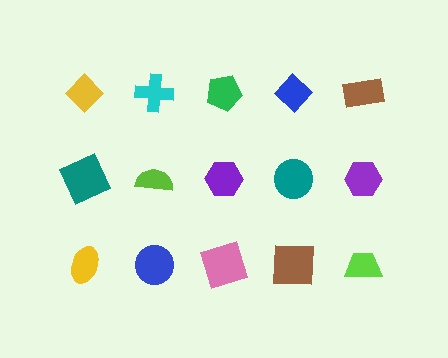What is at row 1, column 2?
A cyan cross.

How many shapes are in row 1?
5 shapes.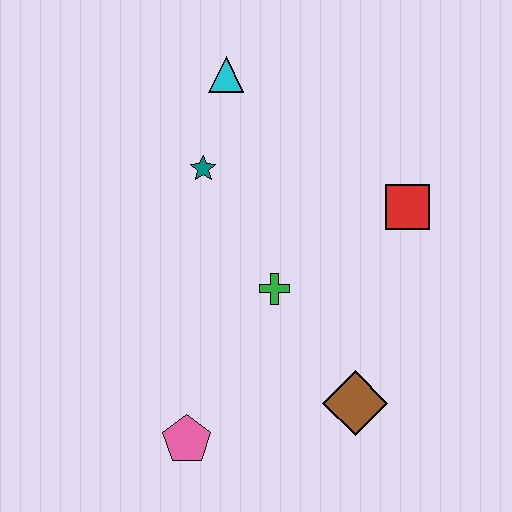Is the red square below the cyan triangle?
Yes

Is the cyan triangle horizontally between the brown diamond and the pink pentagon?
Yes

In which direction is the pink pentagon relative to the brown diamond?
The pink pentagon is to the left of the brown diamond.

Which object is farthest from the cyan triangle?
The pink pentagon is farthest from the cyan triangle.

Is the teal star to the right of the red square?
No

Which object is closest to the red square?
The green cross is closest to the red square.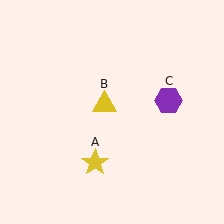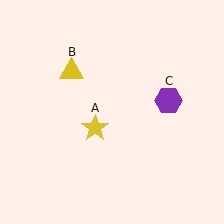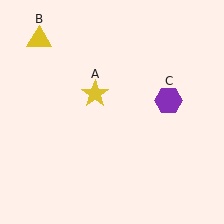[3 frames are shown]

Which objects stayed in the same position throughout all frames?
Purple hexagon (object C) remained stationary.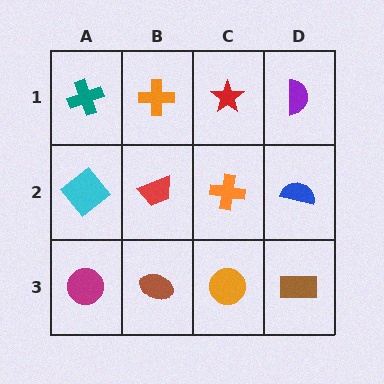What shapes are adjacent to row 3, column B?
A red trapezoid (row 2, column B), a magenta circle (row 3, column A), an orange circle (row 3, column C).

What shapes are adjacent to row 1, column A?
A cyan diamond (row 2, column A), an orange cross (row 1, column B).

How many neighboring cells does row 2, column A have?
3.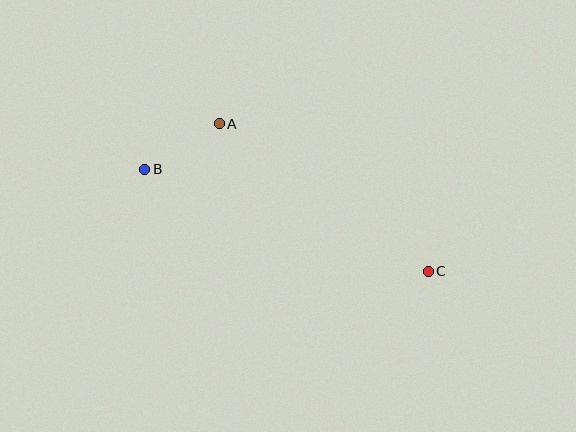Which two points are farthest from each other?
Points B and C are farthest from each other.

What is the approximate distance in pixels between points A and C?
The distance between A and C is approximately 256 pixels.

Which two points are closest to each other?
Points A and B are closest to each other.